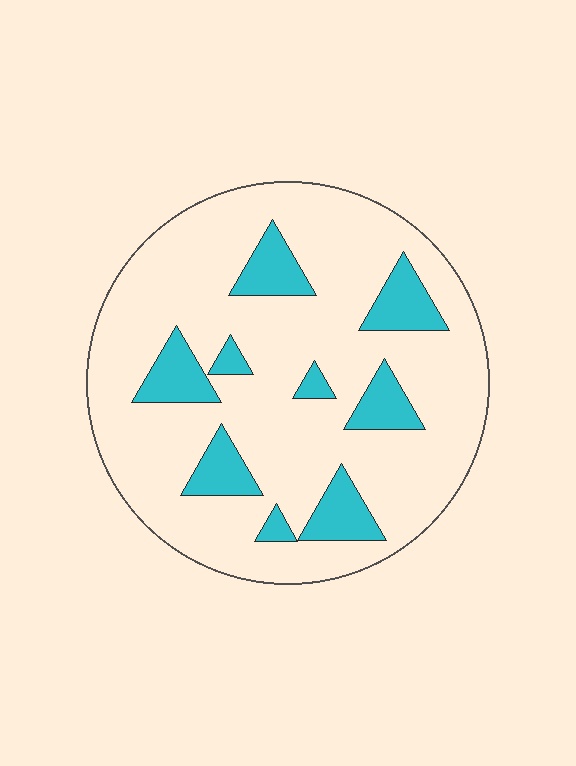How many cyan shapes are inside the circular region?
9.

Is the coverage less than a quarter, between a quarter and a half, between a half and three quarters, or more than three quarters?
Less than a quarter.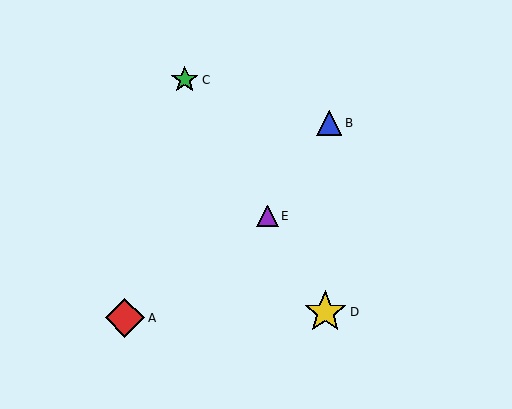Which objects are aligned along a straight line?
Objects C, D, E are aligned along a straight line.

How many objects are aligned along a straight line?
3 objects (C, D, E) are aligned along a straight line.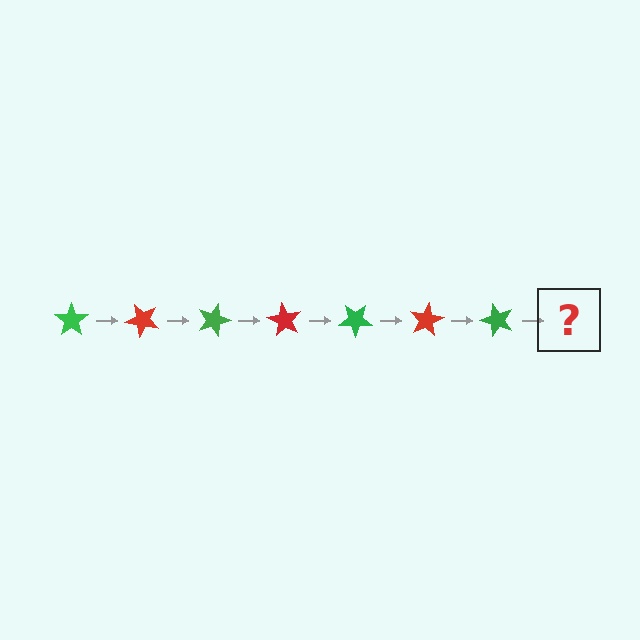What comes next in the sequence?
The next element should be a red star, rotated 315 degrees from the start.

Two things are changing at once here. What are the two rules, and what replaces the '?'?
The two rules are that it rotates 45 degrees each step and the color cycles through green and red. The '?' should be a red star, rotated 315 degrees from the start.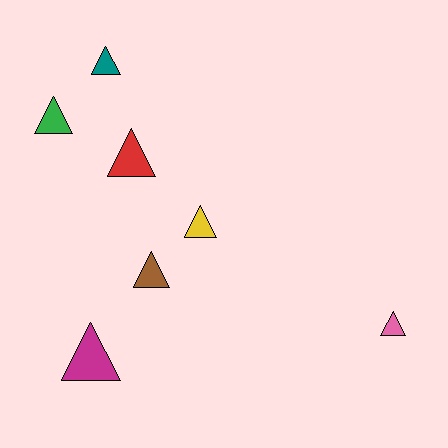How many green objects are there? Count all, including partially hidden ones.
There is 1 green object.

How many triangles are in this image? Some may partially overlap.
There are 7 triangles.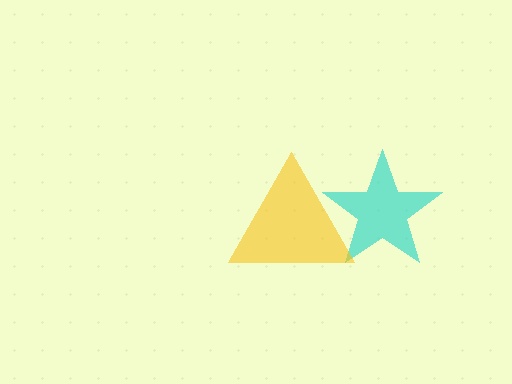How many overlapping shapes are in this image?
There are 2 overlapping shapes in the image.